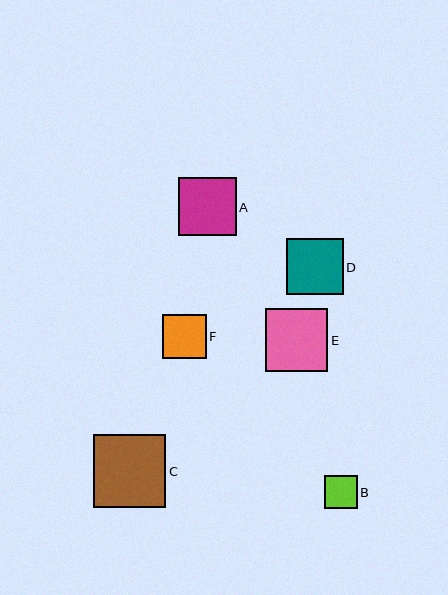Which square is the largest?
Square C is the largest with a size of approximately 73 pixels.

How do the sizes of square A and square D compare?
Square A and square D are approximately the same size.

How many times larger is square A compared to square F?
Square A is approximately 1.3 times the size of square F.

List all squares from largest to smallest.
From largest to smallest: C, E, A, D, F, B.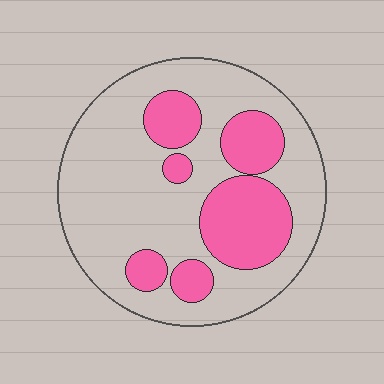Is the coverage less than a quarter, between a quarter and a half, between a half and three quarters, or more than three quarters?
Between a quarter and a half.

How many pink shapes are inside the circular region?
6.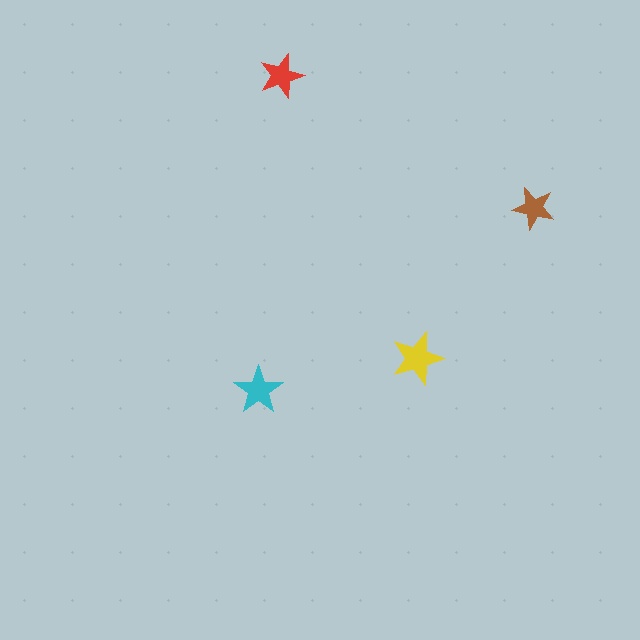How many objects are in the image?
There are 4 objects in the image.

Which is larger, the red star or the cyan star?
The cyan one.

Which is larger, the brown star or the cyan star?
The cyan one.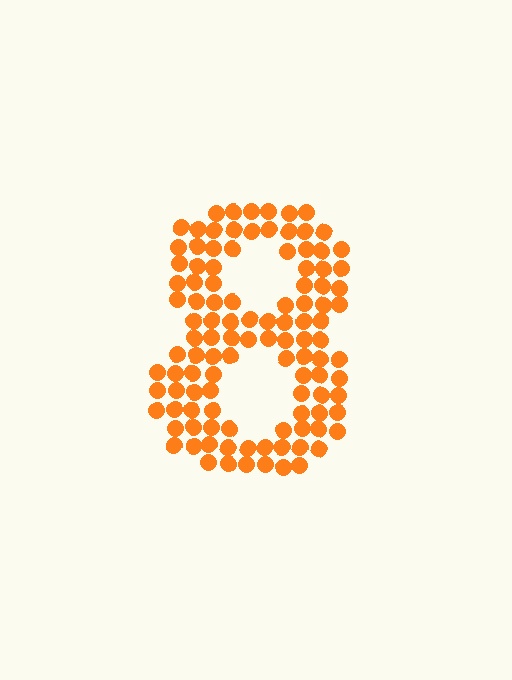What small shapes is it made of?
It is made of small circles.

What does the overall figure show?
The overall figure shows the digit 8.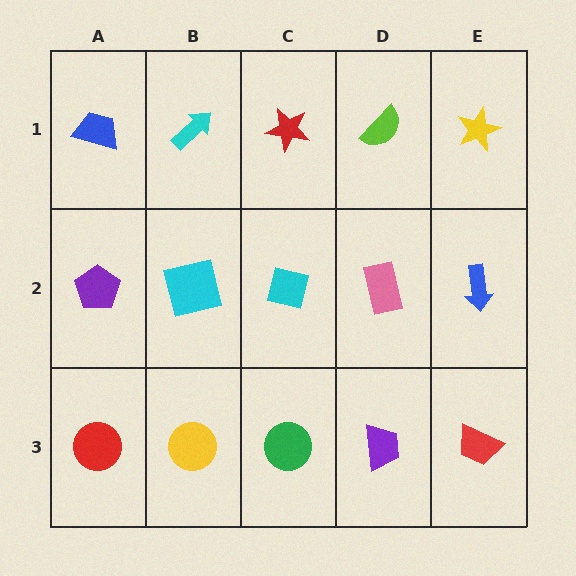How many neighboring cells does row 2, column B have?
4.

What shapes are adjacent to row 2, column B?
A cyan arrow (row 1, column B), a yellow circle (row 3, column B), a purple pentagon (row 2, column A), a cyan square (row 2, column C).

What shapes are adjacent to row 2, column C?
A red star (row 1, column C), a green circle (row 3, column C), a cyan square (row 2, column B), a pink rectangle (row 2, column D).